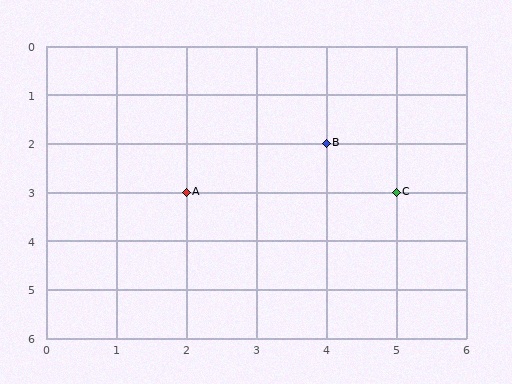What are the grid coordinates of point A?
Point A is at grid coordinates (2, 3).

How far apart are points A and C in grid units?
Points A and C are 3 columns apart.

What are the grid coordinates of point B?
Point B is at grid coordinates (4, 2).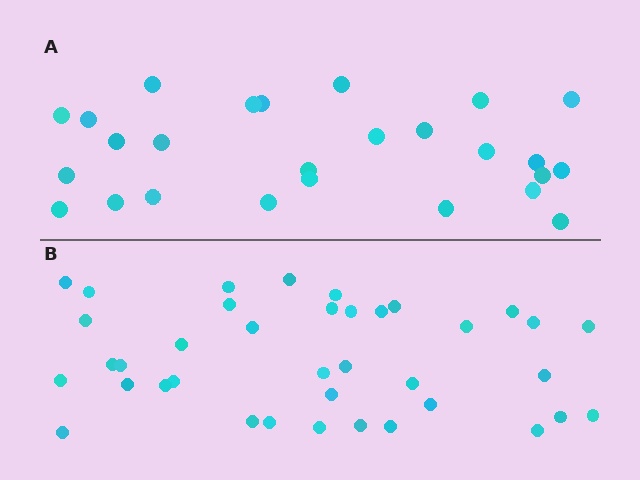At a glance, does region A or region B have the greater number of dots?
Region B (the bottom region) has more dots.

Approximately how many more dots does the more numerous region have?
Region B has roughly 12 or so more dots than region A.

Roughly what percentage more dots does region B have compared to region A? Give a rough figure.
About 45% more.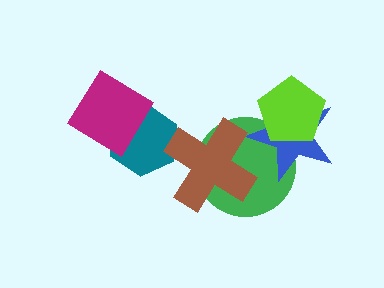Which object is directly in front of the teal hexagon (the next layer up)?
The magenta diamond is directly in front of the teal hexagon.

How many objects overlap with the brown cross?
2 objects overlap with the brown cross.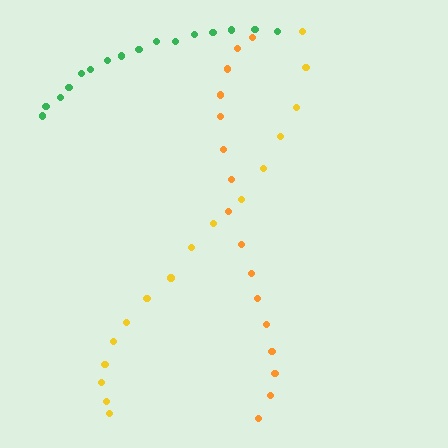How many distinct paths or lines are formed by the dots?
There are 3 distinct paths.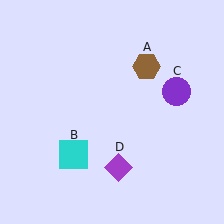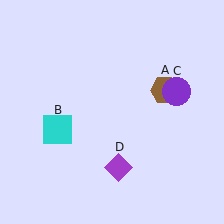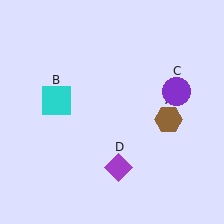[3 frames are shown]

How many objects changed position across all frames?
2 objects changed position: brown hexagon (object A), cyan square (object B).